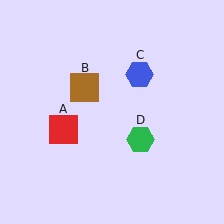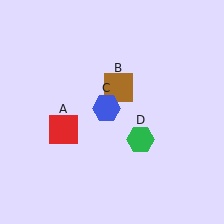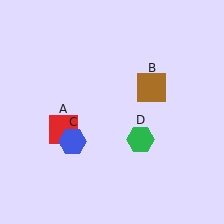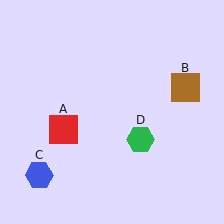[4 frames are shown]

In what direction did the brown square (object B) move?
The brown square (object B) moved right.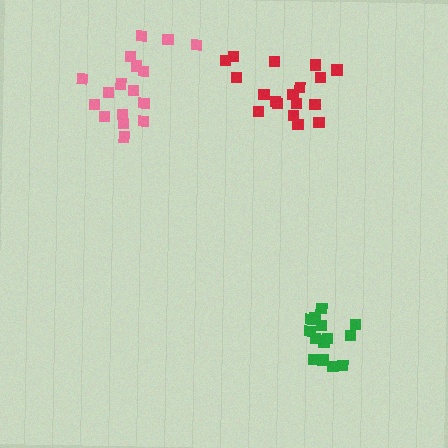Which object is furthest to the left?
The pink cluster is leftmost.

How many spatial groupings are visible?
There are 3 spatial groupings.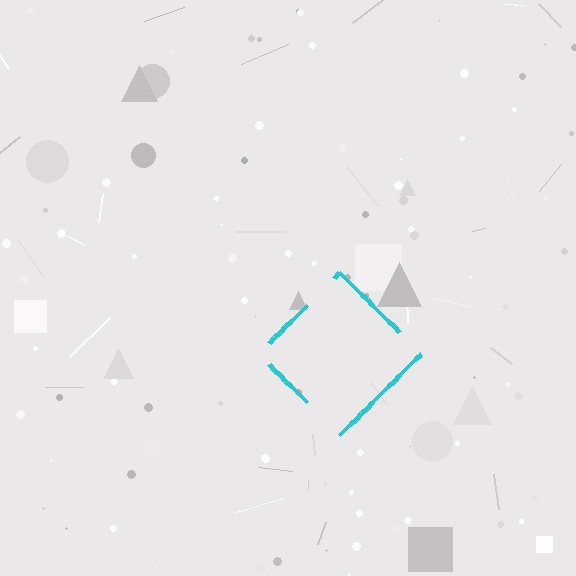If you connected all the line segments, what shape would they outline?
They would outline a diamond.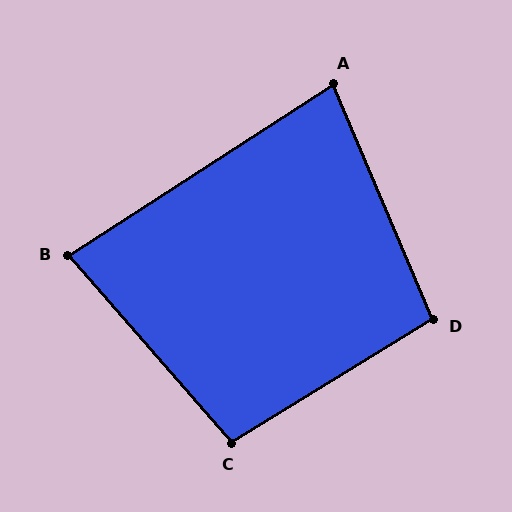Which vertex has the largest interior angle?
C, at approximately 100 degrees.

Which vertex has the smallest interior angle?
A, at approximately 80 degrees.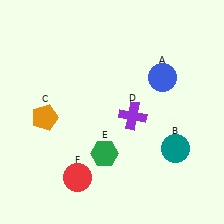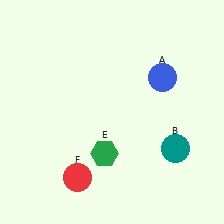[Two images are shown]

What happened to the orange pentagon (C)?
The orange pentagon (C) was removed in Image 2. It was in the bottom-left area of Image 1.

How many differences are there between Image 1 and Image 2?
There are 2 differences between the two images.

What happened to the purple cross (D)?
The purple cross (D) was removed in Image 2. It was in the bottom-right area of Image 1.